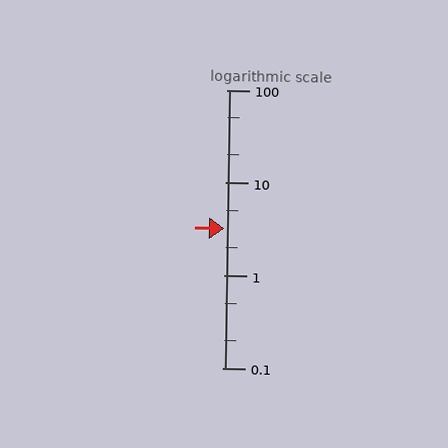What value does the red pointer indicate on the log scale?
The pointer indicates approximately 3.2.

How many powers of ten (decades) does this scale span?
The scale spans 3 decades, from 0.1 to 100.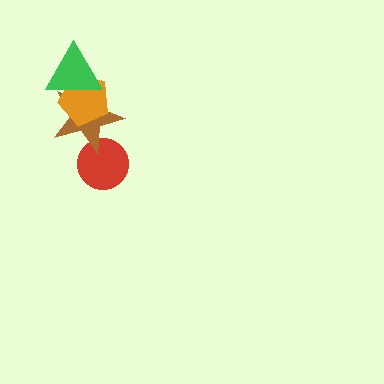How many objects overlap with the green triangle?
2 objects overlap with the green triangle.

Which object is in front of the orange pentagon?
The green triangle is in front of the orange pentagon.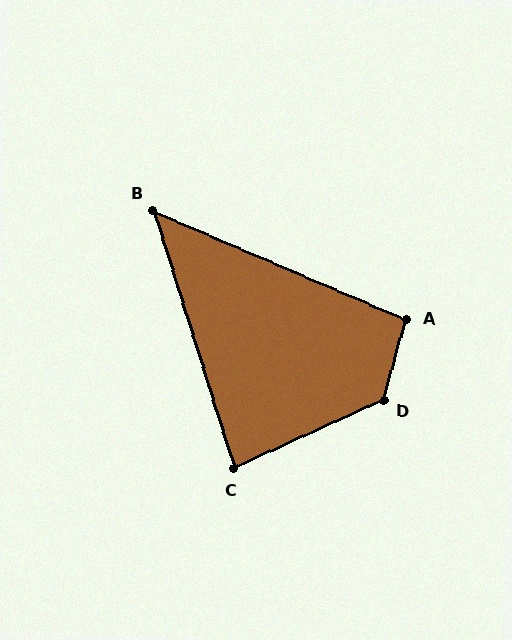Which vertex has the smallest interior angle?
B, at approximately 49 degrees.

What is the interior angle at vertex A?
Approximately 97 degrees (obtuse).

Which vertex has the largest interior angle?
D, at approximately 131 degrees.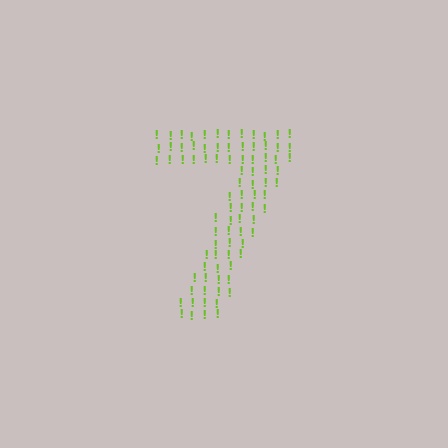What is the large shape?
The large shape is the digit 7.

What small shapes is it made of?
It is made of small exclamation marks.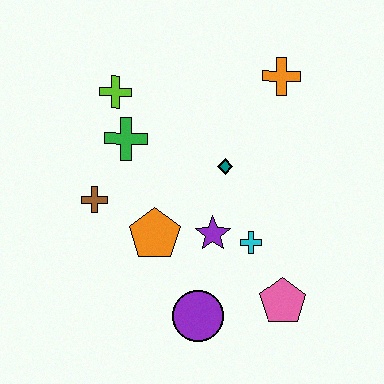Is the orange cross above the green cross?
Yes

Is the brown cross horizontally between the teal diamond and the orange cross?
No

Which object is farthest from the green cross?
The pink pentagon is farthest from the green cross.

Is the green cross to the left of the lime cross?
No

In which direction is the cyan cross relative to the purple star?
The cyan cross is to the right of the purple star.